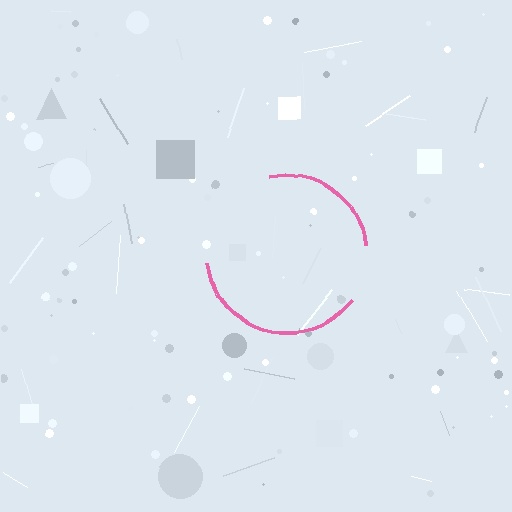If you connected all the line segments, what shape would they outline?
They would outline a circle.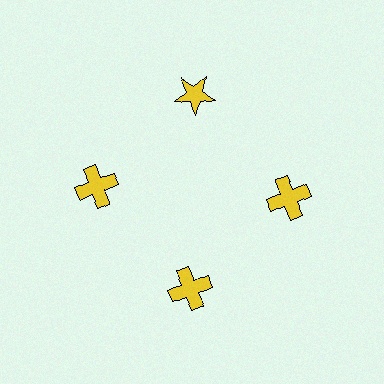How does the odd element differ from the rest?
It has a different shape: star instead of cross.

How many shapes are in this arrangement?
There are 4 shapes arranged in a ring pattern.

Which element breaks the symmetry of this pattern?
The yellow star at roughly the 12 o'clock position breaks the symmetry. All other shapes are yellow crosses.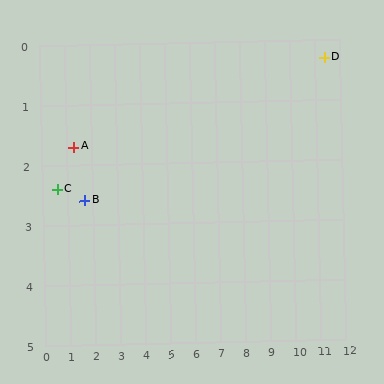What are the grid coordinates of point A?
Point A is at approximately (1.3, 1.7).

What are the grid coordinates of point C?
Point C is at approximately (0.6, 2.4).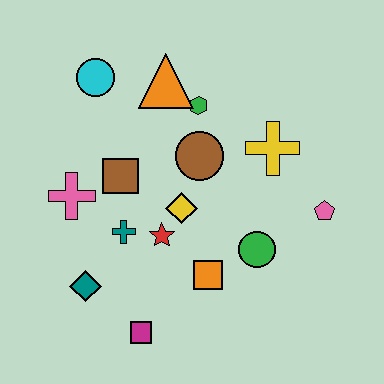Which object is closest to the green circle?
The orange square is closest to the green circle.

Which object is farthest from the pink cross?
The pink pentagon is farthest from the pink cross.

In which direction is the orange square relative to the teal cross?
The orange square is to the right of the teal cross.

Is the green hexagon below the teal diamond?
No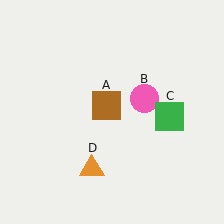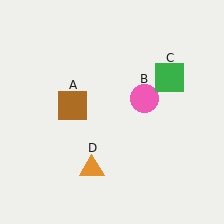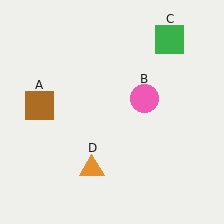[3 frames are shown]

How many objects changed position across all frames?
2 objects changed position: brown square (object A), green square (object C).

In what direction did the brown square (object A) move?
The brown square (object A) moved left.